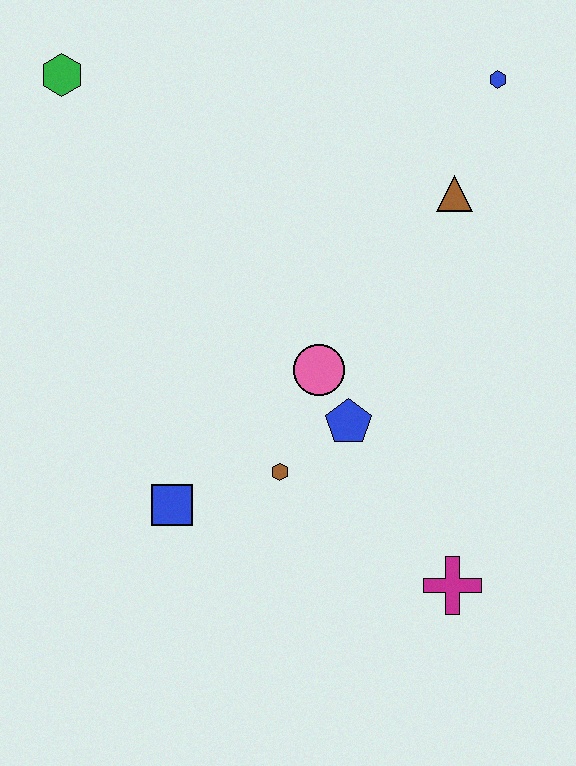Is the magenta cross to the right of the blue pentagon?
Yes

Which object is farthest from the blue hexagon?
The blue square is farthest from the blue hexagon.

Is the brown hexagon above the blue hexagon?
No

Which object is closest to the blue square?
The brown hexagon is closest to the blue square.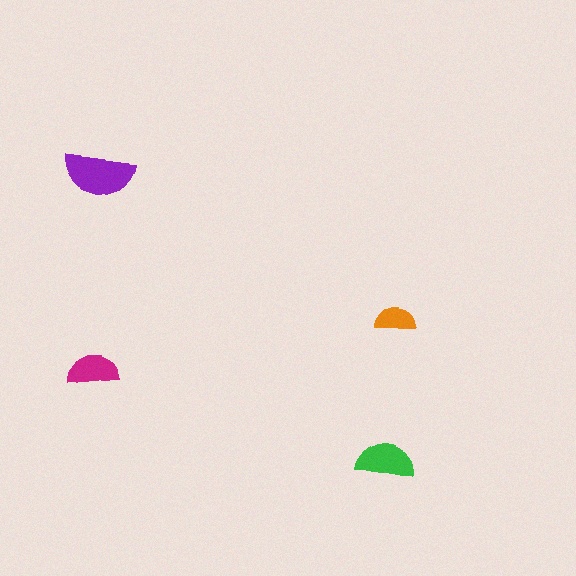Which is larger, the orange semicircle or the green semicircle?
The green one.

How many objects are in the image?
There are 4 objects in the image.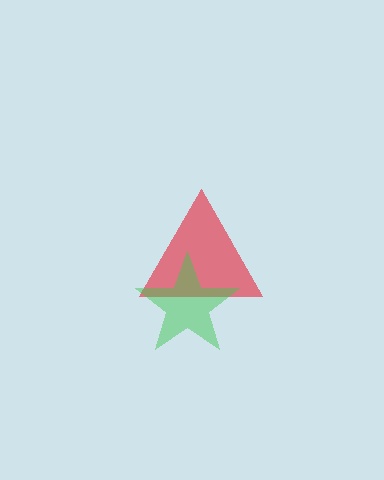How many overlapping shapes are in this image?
There are 2 overlapping shapes in the image.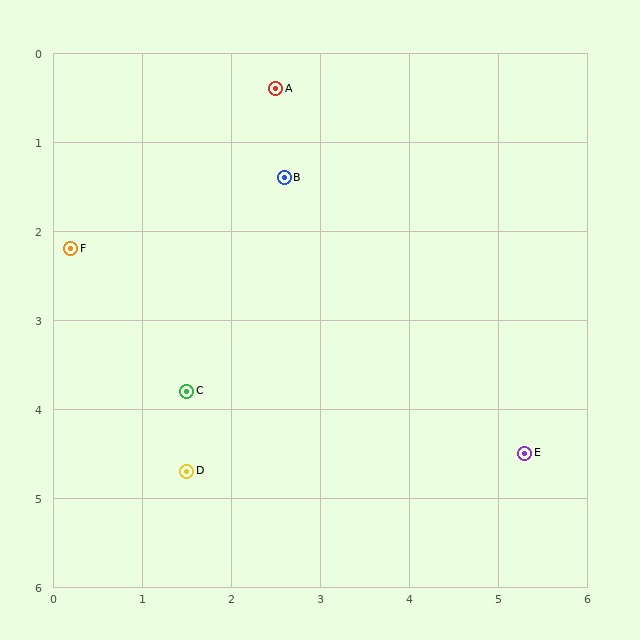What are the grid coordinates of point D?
Point D is at approximately (1.5, 4.7).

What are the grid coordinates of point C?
Point C is at approximately (1.5, 3.8).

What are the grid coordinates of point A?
Point A is at approximately (2.5, 0.4).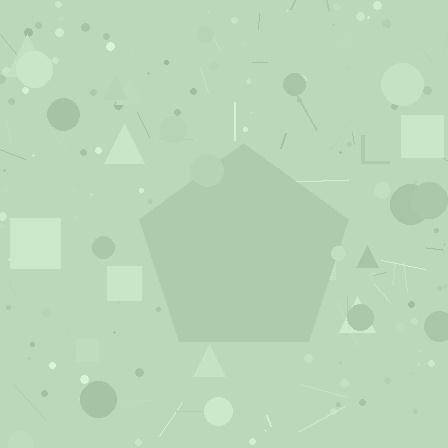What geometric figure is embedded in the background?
A pentagon is embedded in the background.